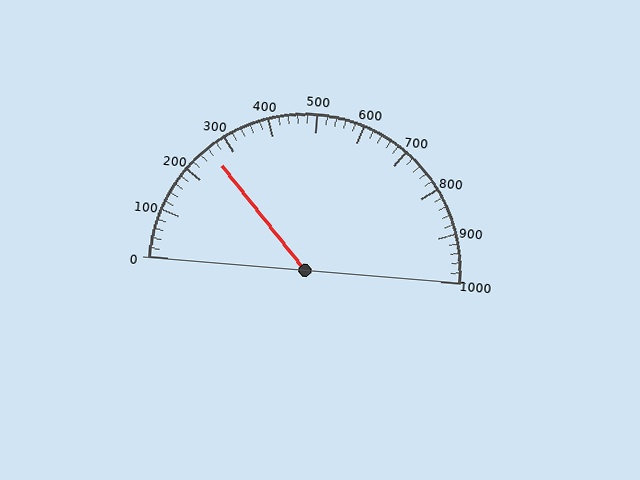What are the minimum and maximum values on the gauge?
The gauge ranges from 0 to 1000.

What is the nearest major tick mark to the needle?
The nearest major tick mark is 300.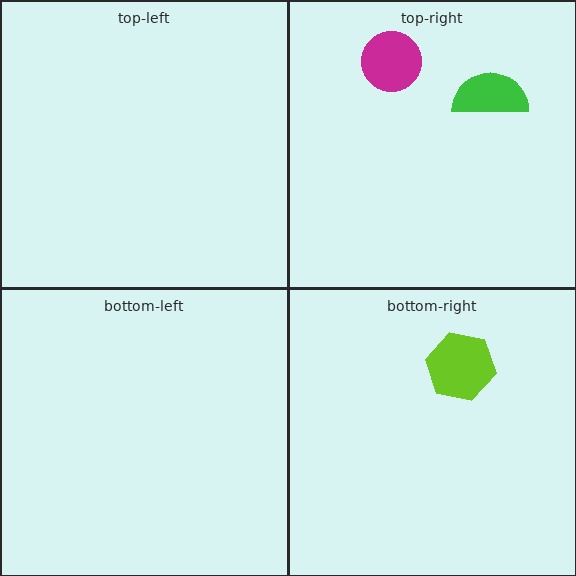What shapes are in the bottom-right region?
The lime hexagon.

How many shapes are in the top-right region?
2.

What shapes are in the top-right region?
The magenta circle, the green semicircle.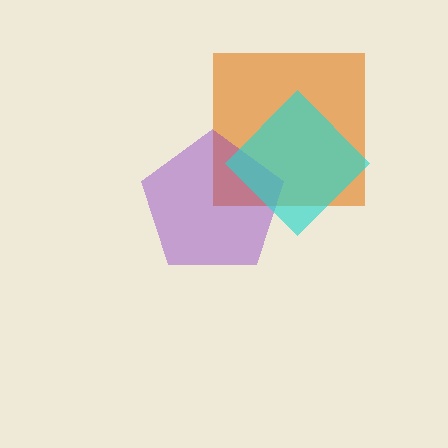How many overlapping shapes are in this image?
There are 3 overlapping shapes in the image.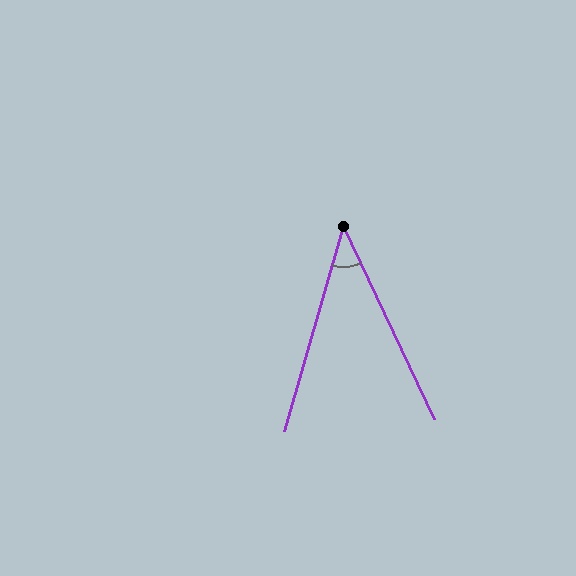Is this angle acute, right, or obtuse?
It is acute.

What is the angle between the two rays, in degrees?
Approximately 41 degrees.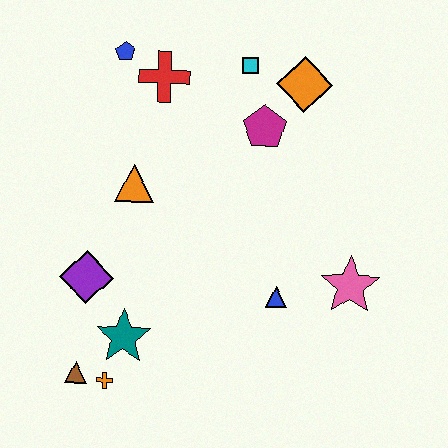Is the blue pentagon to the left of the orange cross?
No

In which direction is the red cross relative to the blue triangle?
The red cross is above the blue triangle.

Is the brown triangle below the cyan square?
Yes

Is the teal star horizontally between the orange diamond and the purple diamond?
Yes